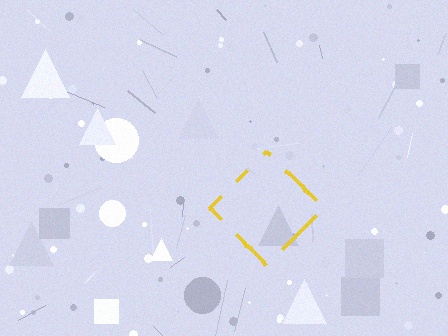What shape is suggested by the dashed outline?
The dashed outline suggests a diamond.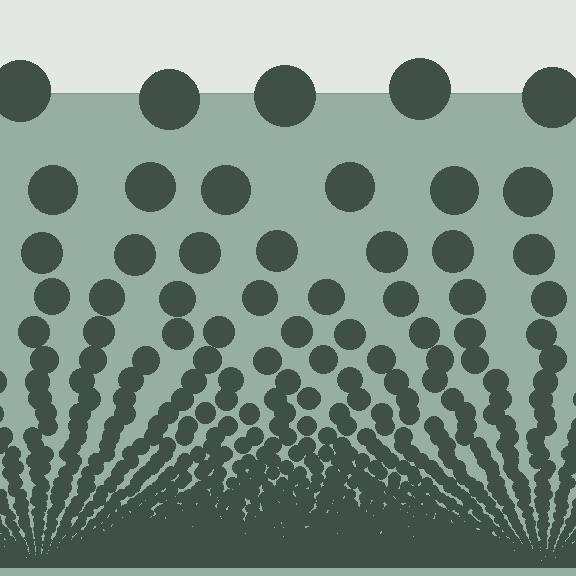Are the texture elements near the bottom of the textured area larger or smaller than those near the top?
Smaller. The gradient is inverted — elements near the bottom are smaller and denser.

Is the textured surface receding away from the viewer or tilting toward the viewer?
The surface appears to tilt toward the viewer. Texture elements get larger and sparser toward the top.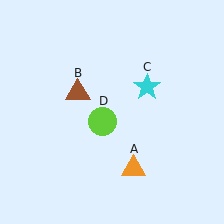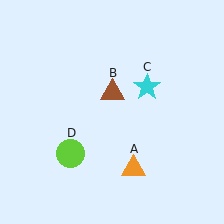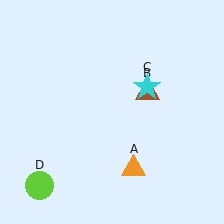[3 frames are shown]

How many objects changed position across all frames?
2 objects changed position: brown triangle (object B), lime circle (object D).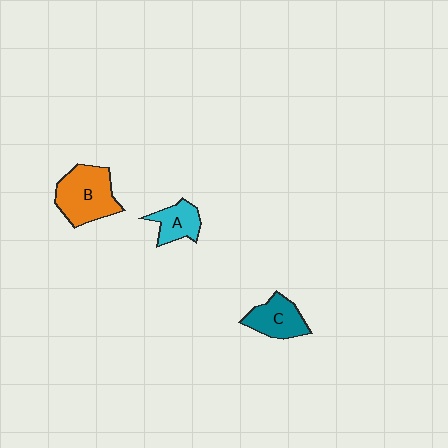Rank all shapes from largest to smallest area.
From largest to smallest: B (orange), C (teal), A (cyan).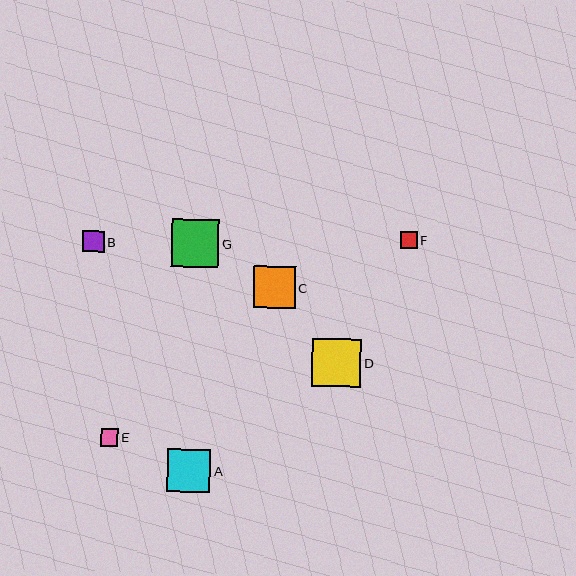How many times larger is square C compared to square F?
Square C is approximately 2.5 times the size of square F.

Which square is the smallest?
Square F is the smallest with a size of approximately 17 pixels.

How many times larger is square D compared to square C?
Square D is approximately 1.2 times the size of square C.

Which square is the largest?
Square D is the largest with a size of approximately 49 pixels.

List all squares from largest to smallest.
From largest to smallest: D, G, A, C, B, E, F.